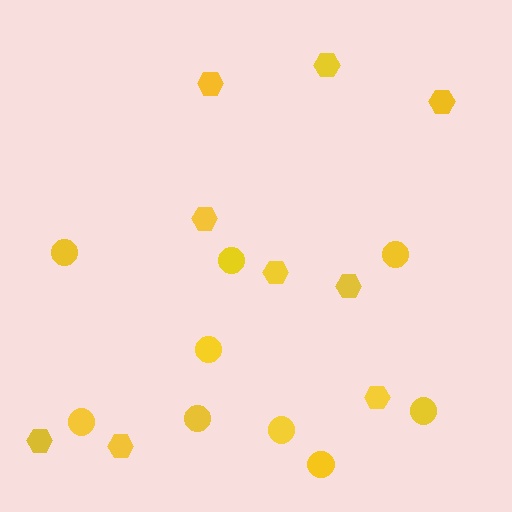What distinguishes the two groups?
There are 2 groups: one group of circles (9) and one group of hexagons (9).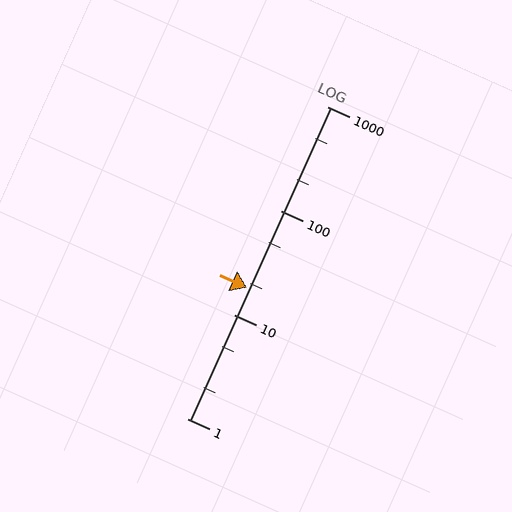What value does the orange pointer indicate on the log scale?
The pointer indicates approximately 18.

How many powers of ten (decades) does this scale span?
The scale spans 3 decades, from 1 to 1000.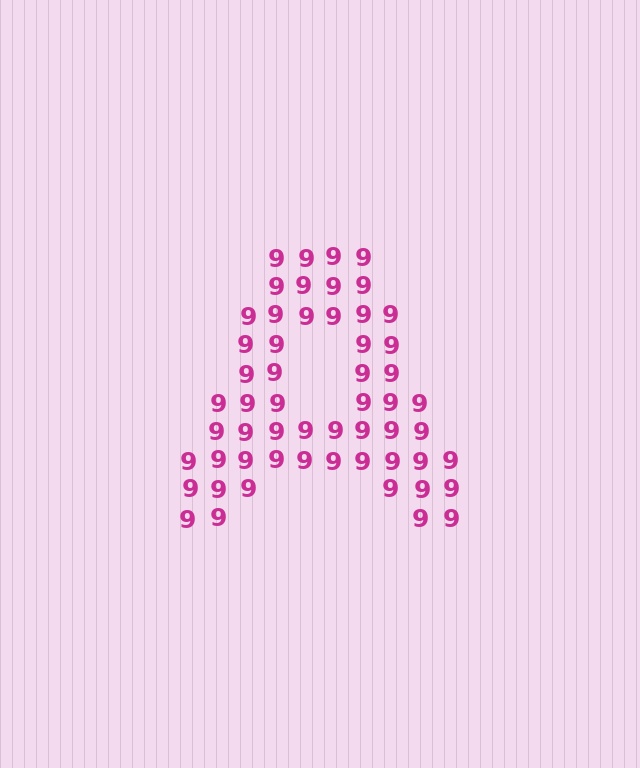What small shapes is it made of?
It is made of small digit 9's.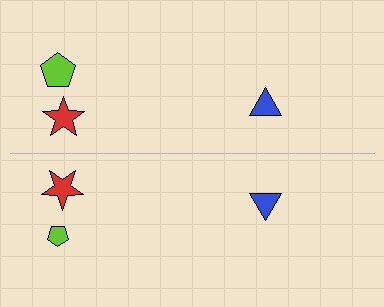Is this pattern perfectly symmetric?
No, the pattern is not perfectly symmetric. The lime pentagon on the bottom side has a different size than its mirror counterpart.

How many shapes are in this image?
There are 6 shapes in this image.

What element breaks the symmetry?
The lime pentagon on the bottom side has a different size than its mirror counterpart.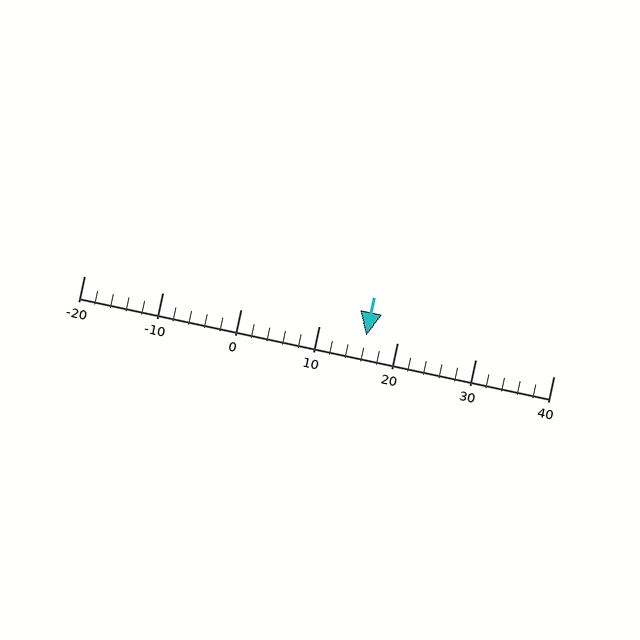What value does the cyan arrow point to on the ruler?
The cyan arrow points to approximately 16.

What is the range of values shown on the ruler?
The ruler shows values from -20 to 40.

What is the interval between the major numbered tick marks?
The major tick marks are spaced 10 units apart.